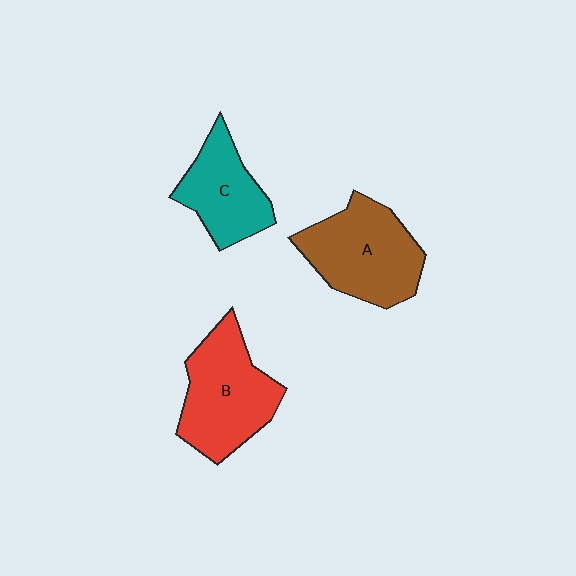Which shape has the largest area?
Shape A (brown).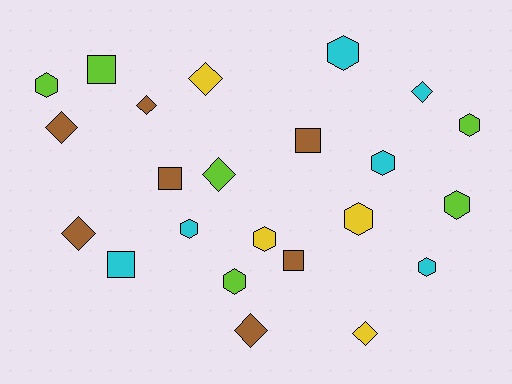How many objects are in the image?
There are 23 objects.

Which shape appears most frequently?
Hexagon, with 10 objects.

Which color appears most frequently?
Brown, with 7 objects.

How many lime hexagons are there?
There are 4 lime hexagons.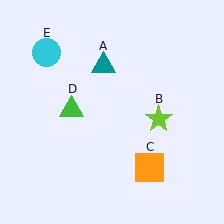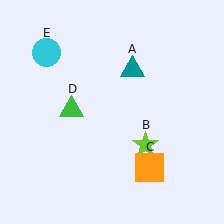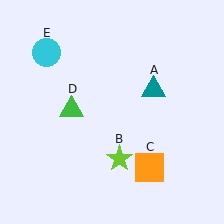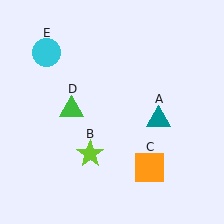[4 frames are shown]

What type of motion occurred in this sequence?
The teal triangle (object A), lime star (object B) rotated clockwise around the center of the scene.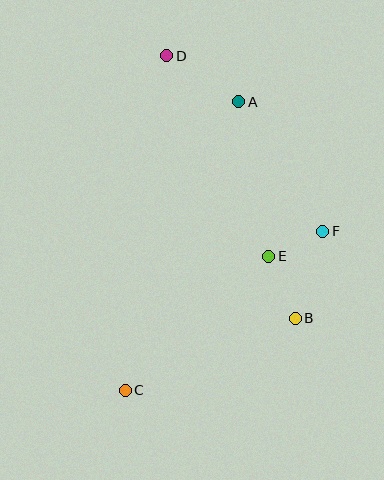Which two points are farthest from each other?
Points C and D are farthest from each other.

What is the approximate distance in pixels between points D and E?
The distance between D and E is approximately 225 pixels.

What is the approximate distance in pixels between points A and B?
The distance between A and B is approximately 223 pixels.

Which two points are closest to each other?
Points E and F are closest to each other.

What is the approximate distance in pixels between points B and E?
The distance between B and E is approximately 67 pixels.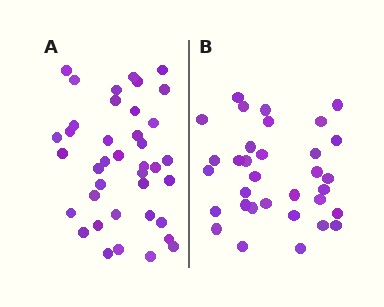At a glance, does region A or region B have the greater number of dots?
Region A (the left region) has more dots.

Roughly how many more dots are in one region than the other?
Region A has about 6 more dots than region B.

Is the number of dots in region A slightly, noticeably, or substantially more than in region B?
Region A has only slightly more — the two regions are fairly close. The ratio is roughly 1.2 to 1.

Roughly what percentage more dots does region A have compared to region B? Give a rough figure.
About 20% more.